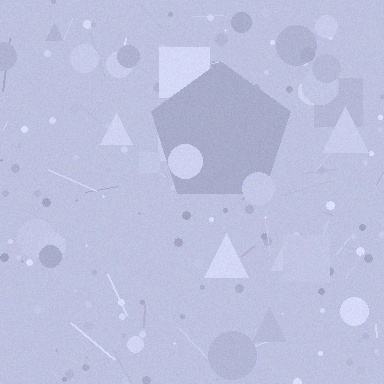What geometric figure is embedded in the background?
A pentagon is embedded in the background.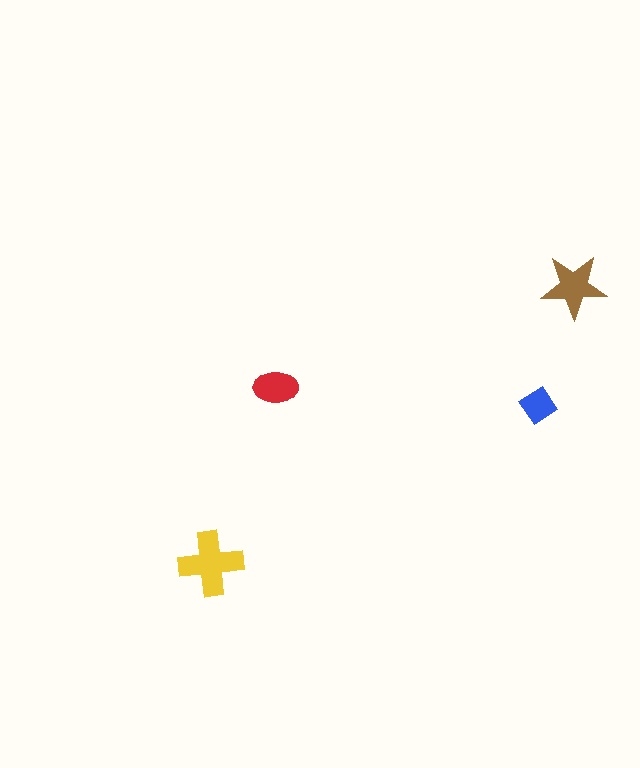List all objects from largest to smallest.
The yellow cross, the brown star, the red ellipse, the blue diamond.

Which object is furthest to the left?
The yellow cross is leftmost.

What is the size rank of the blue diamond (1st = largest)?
4th.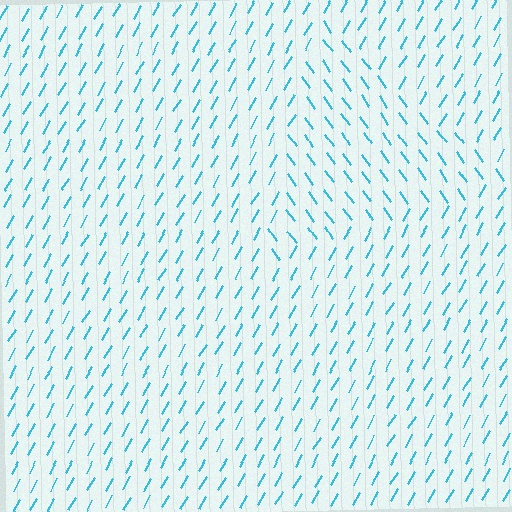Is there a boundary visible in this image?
Yes, there is a texture boundary formed by a change in line orientation.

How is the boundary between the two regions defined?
The boundary is defined purely by a change in line orientation (approximately 65 degrees difference). All lines are the same color and thickness.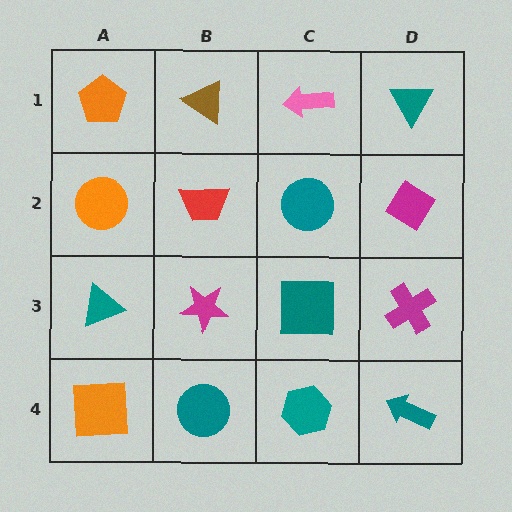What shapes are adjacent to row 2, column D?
A teal triangle (row 1, column D), a magenta cross (row 3, column D), a teal circle (row 2, column C).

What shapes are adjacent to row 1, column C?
A teal circle (row 2, column C), a brown triangle (row 1, column B), a teal triangle (row 1, column D).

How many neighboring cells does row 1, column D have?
2.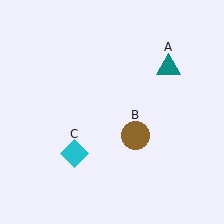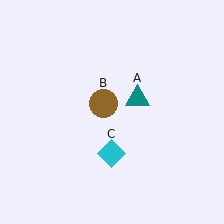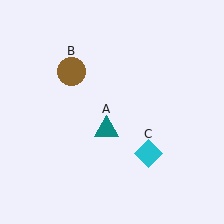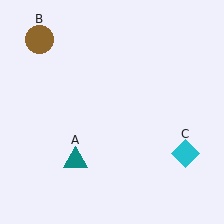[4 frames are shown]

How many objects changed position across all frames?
3 objects changed position: teal triangle (object A), brown circle (object B), cyan diamond (object C).